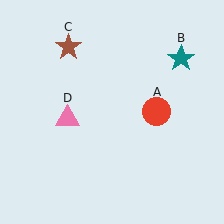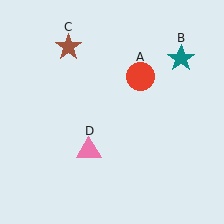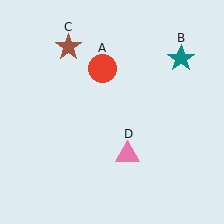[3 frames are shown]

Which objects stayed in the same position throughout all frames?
Teal star (object B) and brown star (object C) remained stationary.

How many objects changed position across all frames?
2 objects changed position: red circle (object A), pink triangle (object D).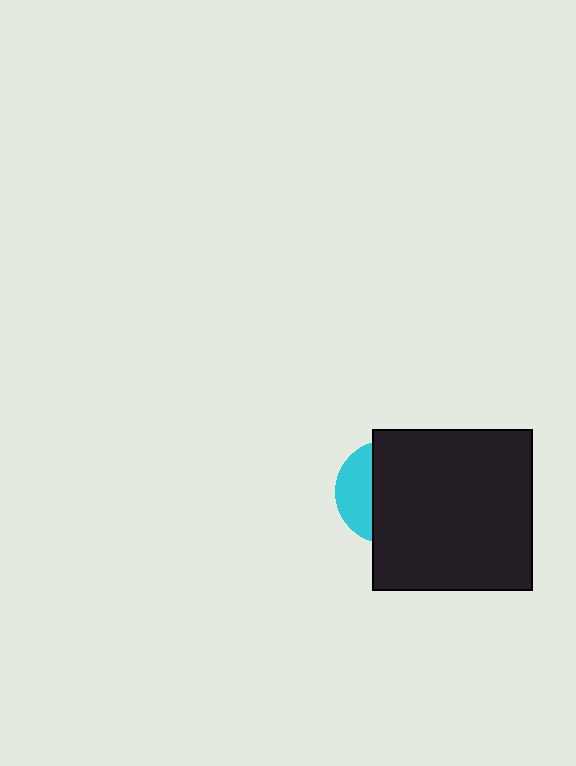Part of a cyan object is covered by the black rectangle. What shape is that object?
It is a circle.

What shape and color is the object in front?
The object in front is a black rectangle.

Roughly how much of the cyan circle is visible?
A small part of it is visible (roughly 31%).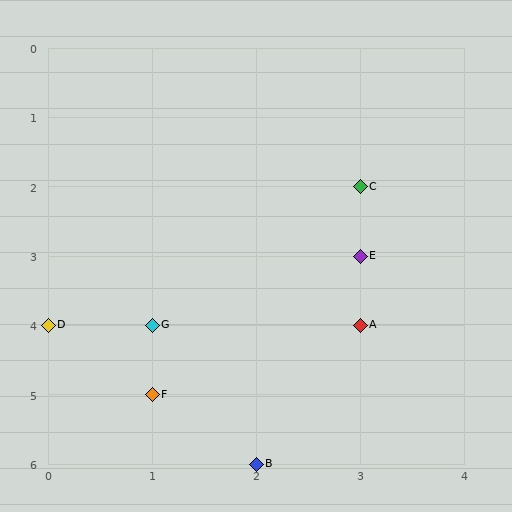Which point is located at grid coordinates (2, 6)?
Point B is at (2, 6).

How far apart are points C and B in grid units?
Points C and B are 1 column and 4 rows apart (about 4.1 grid units diagonally).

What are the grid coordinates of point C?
Point C is at grid coordinates (3, 2).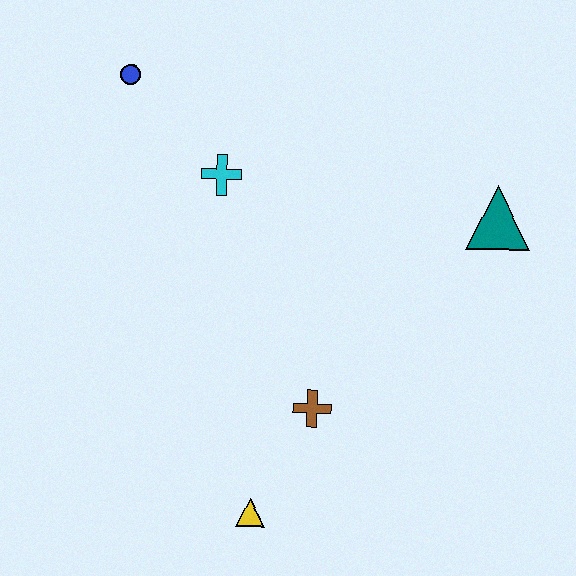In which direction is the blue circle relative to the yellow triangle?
The blue circle is above the yellow triangle.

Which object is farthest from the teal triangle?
The blue circle is farthest from the teal triangle.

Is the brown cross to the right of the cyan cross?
Yes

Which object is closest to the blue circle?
The cyan cross is closest to the blue circle.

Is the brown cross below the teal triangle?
Yes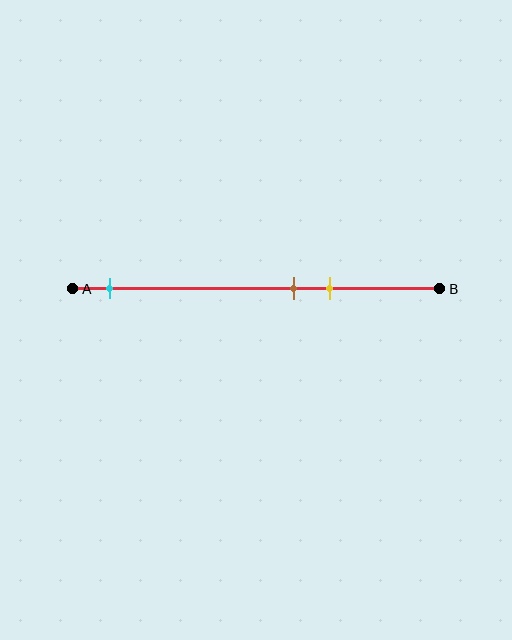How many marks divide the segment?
There are 3 marks dividing the segment.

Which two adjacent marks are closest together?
The brown and yellow marks are the closest adjacent pair.